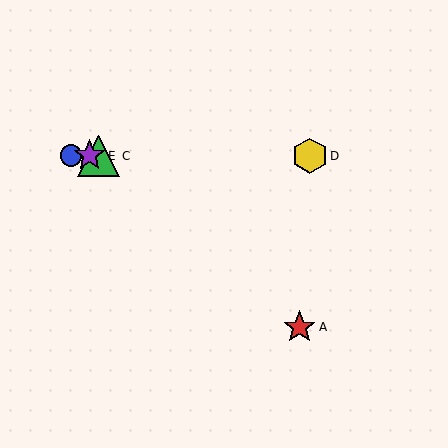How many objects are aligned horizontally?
4 objects (B, C, D, E) are aligned horizontally.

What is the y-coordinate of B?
Object B is at y≈156.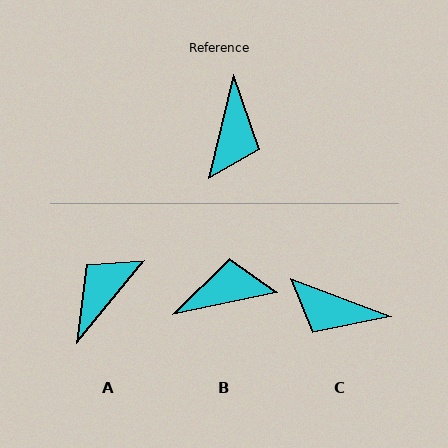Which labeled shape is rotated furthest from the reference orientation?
A, about 154 degrees away.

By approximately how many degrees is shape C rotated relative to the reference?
Approximately 97 degrees clockwise.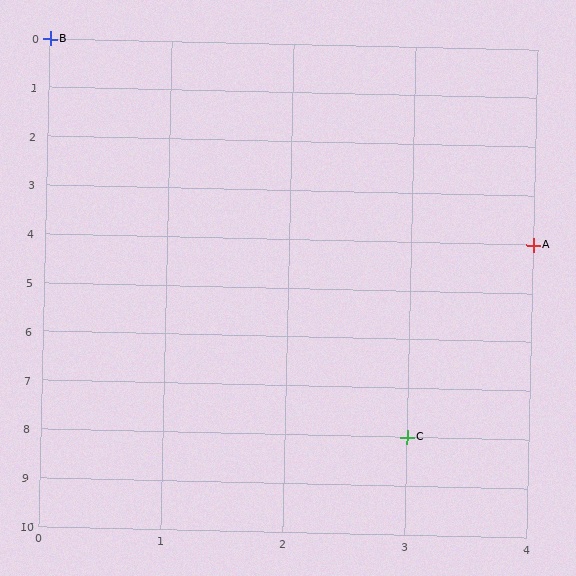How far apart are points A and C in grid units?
Points A and C are 1 column and 4 rows apart (about 4.1 grid units diagonally).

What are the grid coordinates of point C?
Point C is at grid coordinates (3, 8).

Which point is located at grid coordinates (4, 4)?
Point A is at (4, 4).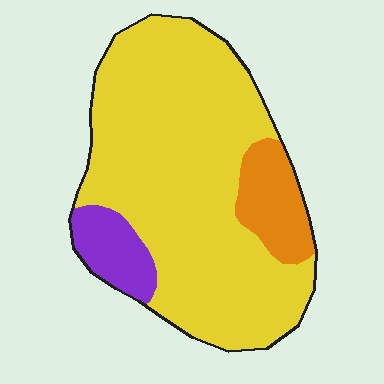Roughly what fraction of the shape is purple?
Purple takes up about one tenth (1/10) of the shape.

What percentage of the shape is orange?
Orange takes up about one eighth (1/8) of the shape.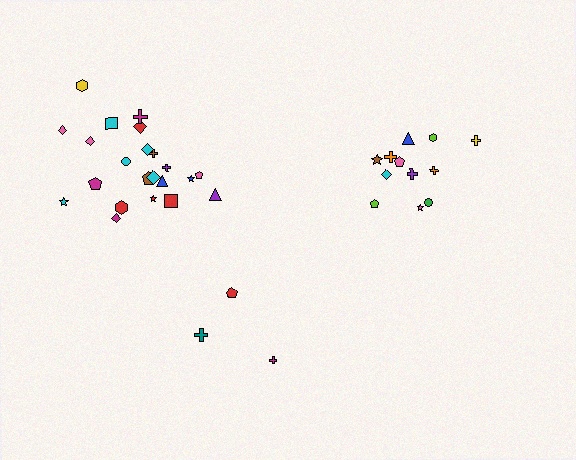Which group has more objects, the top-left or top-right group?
The top-left group.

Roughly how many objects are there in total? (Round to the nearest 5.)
Roughly 35 objects in total.